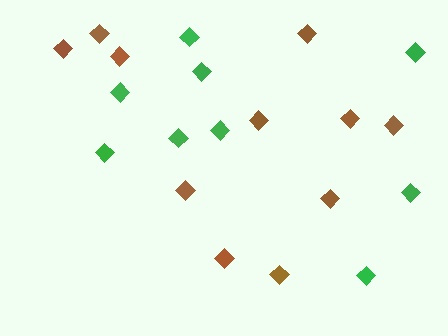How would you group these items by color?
There are 2 groups: one group of brown diamonds (11) and one group of green diamonds (9).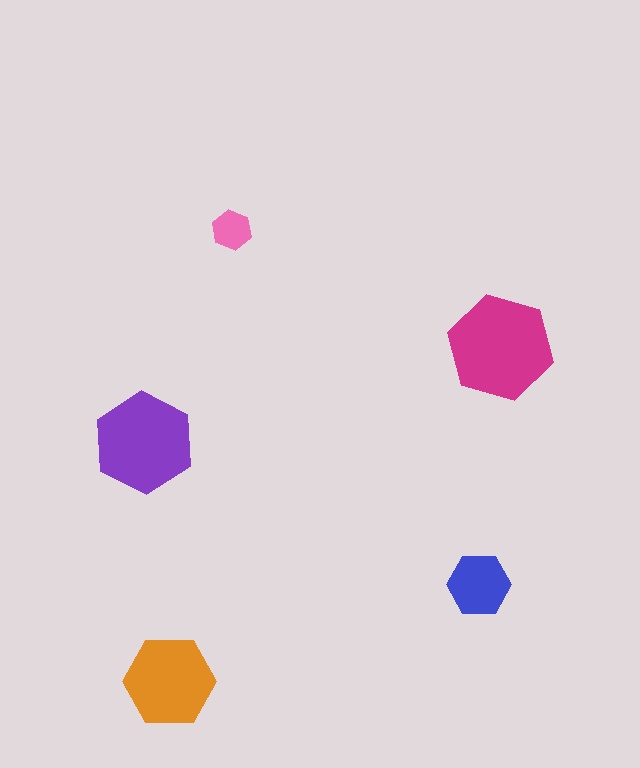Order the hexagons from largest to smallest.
the magenta one, the purple one, the orange one, the blue one, the pink one.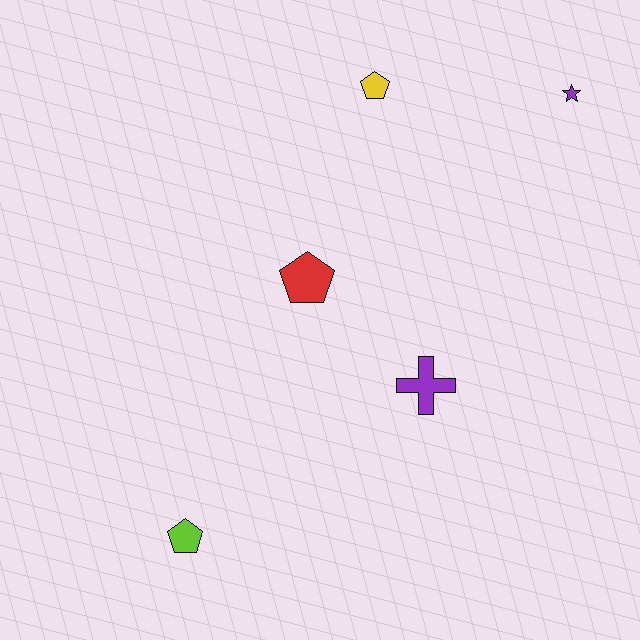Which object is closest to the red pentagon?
The purple cross is closest to the red pentagon.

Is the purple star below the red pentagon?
No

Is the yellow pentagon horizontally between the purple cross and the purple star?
No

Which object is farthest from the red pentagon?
The purple star is farthest from the red pentagon.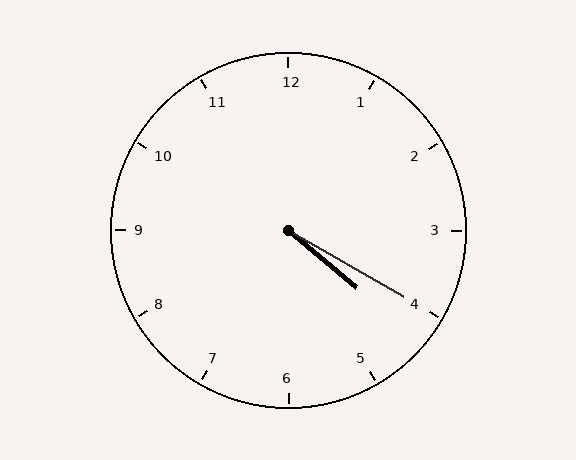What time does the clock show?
4:20.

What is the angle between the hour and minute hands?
Approximately 10 degrees.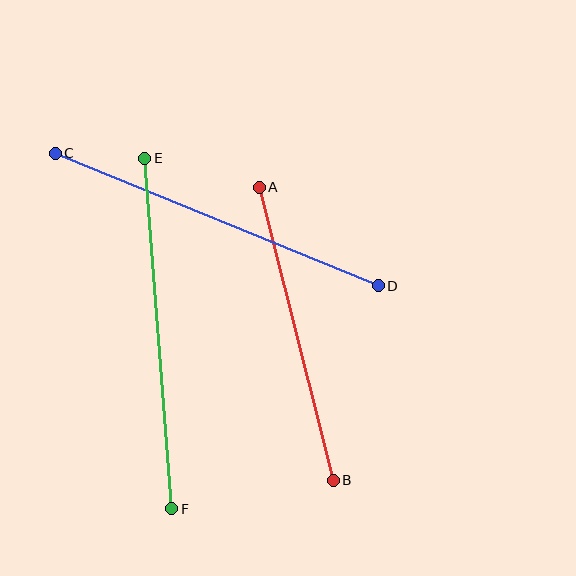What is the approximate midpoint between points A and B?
The midpoint is at approximately (296, 334) pixels.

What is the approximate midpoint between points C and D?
The midpoint is at approximately (217, 220) pixels.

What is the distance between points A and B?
The distance is approximately 302 pixels.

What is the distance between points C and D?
The distance is approximately 349 pixels.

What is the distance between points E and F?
The distance is approximately 351 pixels.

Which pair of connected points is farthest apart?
Points E and F are farthest apart.